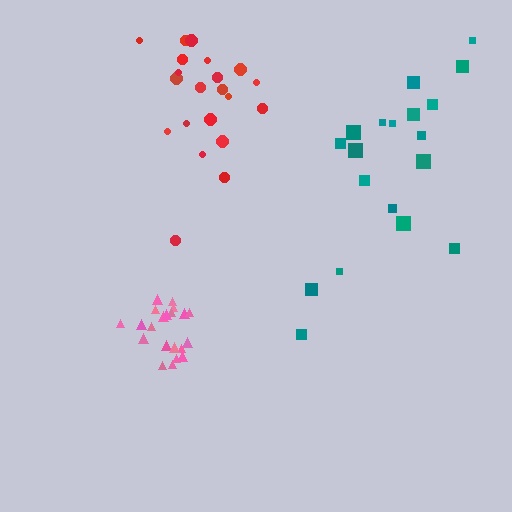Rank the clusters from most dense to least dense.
pink, red, teal.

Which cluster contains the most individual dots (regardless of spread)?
Pink (21).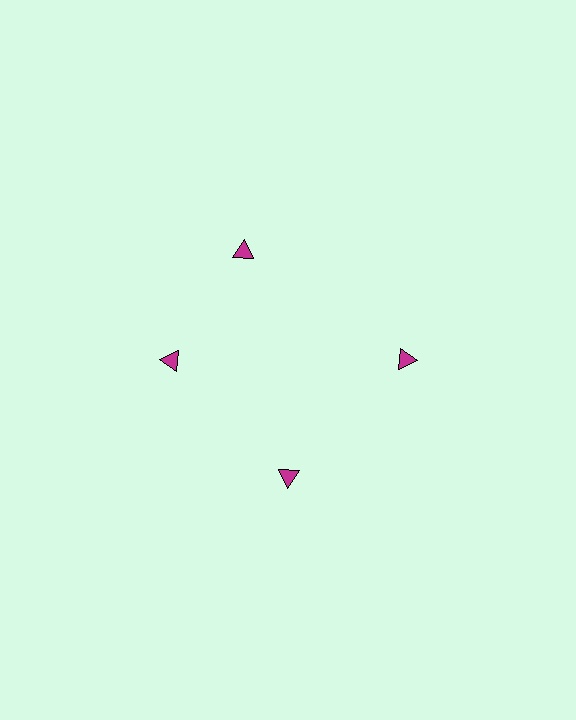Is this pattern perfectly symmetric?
No. The 4 magenta triangles are arranged in a ring, but one element near the 12 o'clock position is rotated out of alignment along the ring, breaking the 4-fold rotational symmetry.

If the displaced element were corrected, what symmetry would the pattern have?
It would have 4-fold rotational symmetry — the pattern would map onto itself every 90 degrees.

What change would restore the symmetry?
The symmetry would be restored by rotating it back into even spacing with its neighbors so that all 4 triangles sit at equal angles and equal distance from the center.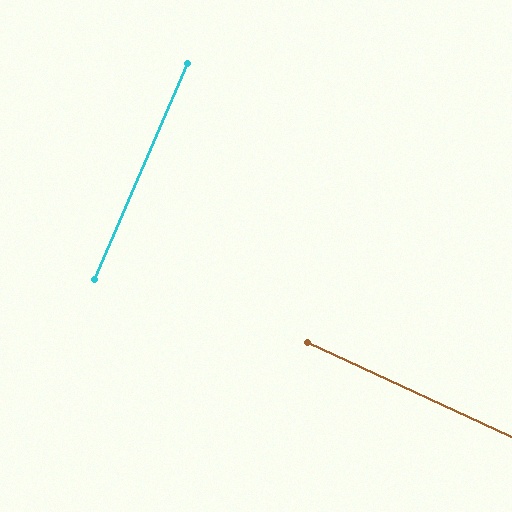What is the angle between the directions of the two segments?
Approximately 88 degrees.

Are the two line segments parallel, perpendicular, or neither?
Perpendicular — they meet at approximately 88°.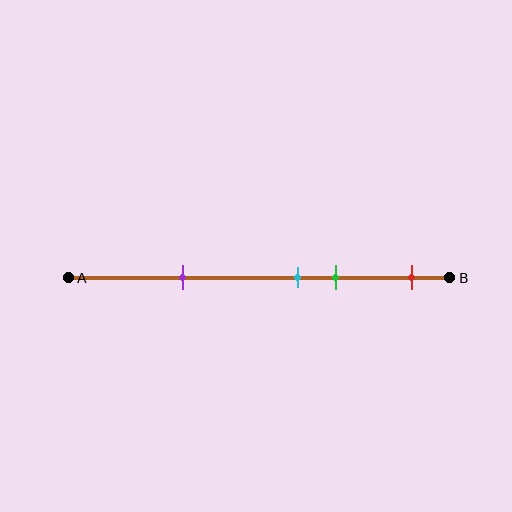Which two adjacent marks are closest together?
The cyan and green marks are the closest adjacent pair.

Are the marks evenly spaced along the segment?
No, the marks are not evenly spaced.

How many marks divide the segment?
There are 4 marks dividing the segment.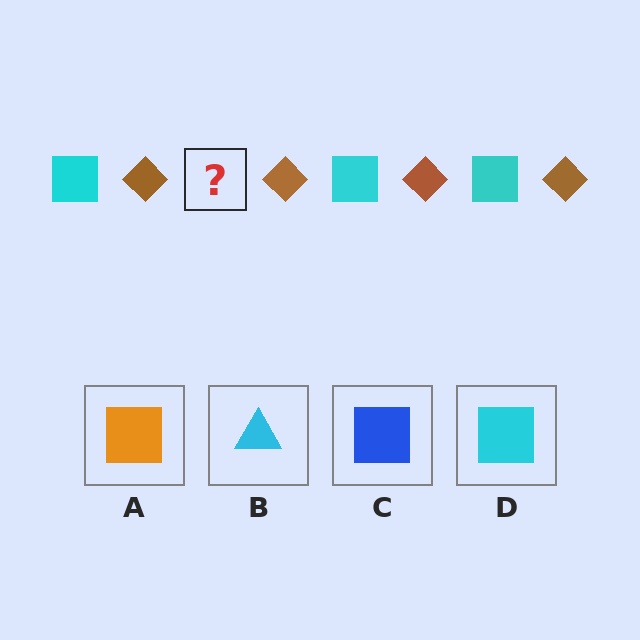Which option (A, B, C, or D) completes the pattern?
D.